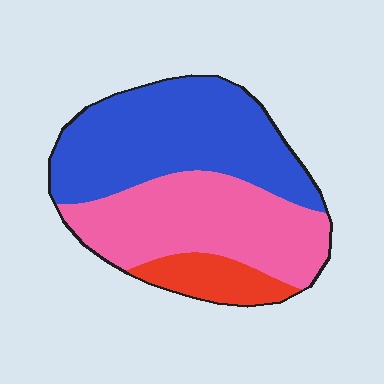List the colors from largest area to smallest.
From largest to smallest: blue, pink, red.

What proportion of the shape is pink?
Pink takes up about two fifths (2/5) of the shape.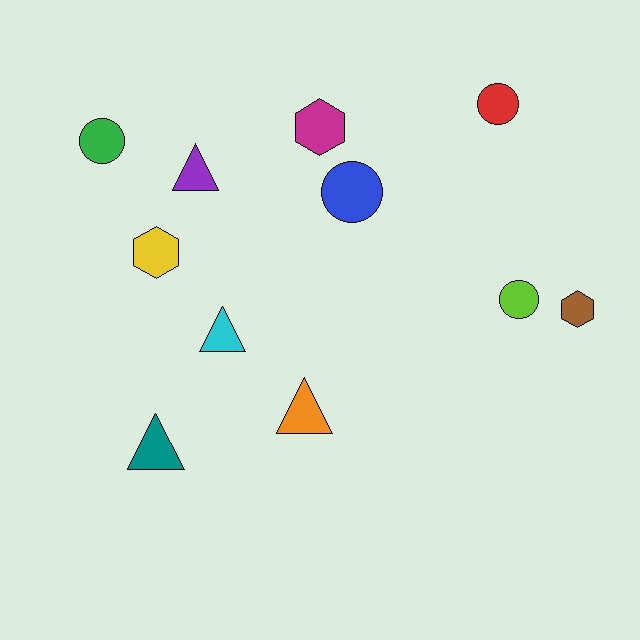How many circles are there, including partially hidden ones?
There are 4 circles.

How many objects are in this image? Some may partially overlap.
There are 11 objects.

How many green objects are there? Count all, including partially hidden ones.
There is 1 green object.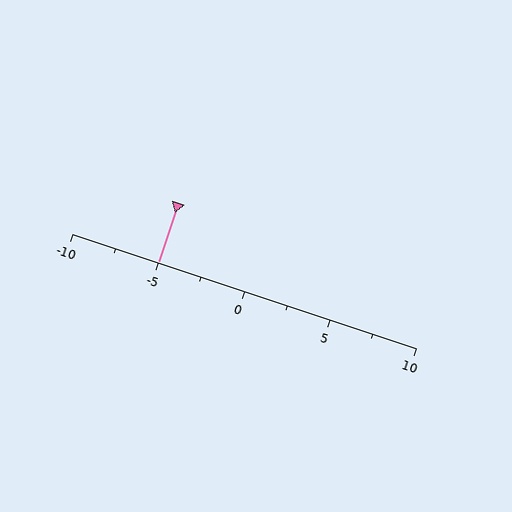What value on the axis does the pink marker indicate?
The marker indicates approximately -5.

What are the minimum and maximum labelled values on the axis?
The axis runs from -10 to 10.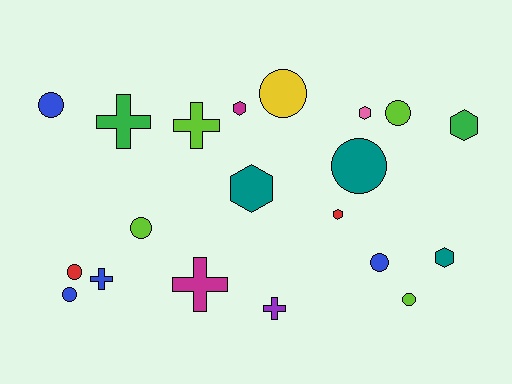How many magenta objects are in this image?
There are 2 magenta objects.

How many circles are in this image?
There are 9 circles.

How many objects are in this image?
There are 20 objects.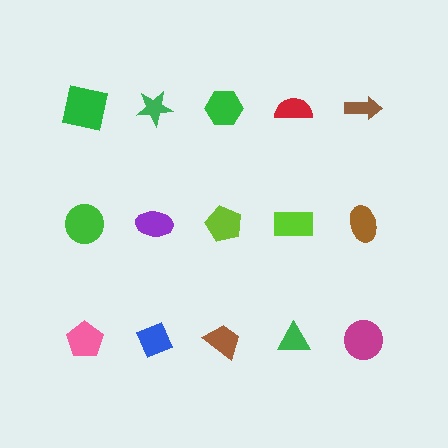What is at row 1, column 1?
A green square.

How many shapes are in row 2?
5 shapes.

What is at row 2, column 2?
A purple ellipse.